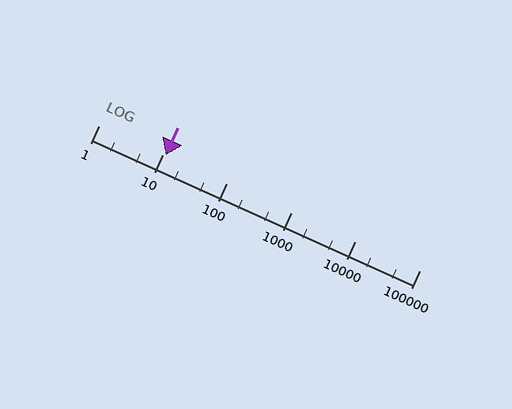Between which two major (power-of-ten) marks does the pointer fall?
The pointer is between 10 and 100.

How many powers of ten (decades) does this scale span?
The scale spans 5 decades, from 1 to 100000.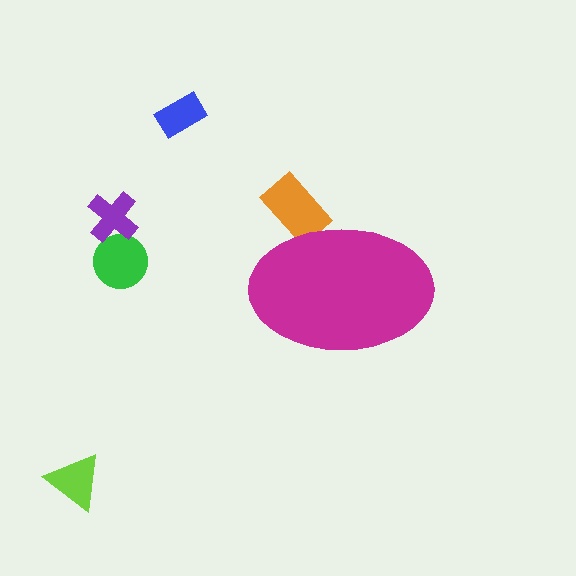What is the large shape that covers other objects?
A magenta ellipse.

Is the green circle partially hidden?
No, the green circle is fully visible.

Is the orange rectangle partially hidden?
Yes, the orange rectangle is partially hidden behind the magenta ellipse.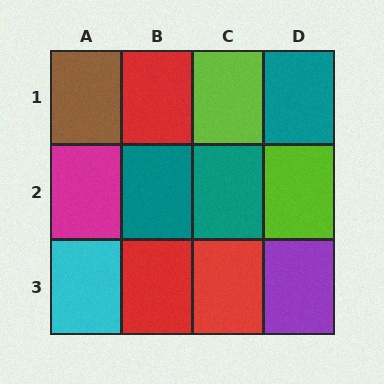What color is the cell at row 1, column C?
Lime.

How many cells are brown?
1 cell is brown.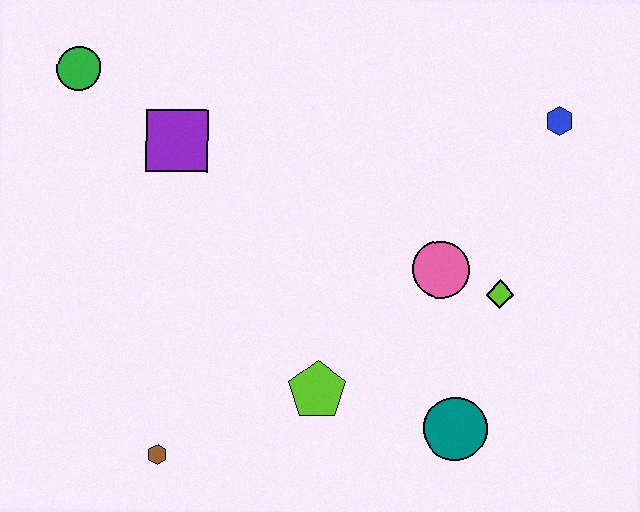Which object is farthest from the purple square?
The teal circle is farthest from the purple square.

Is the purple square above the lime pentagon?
Yes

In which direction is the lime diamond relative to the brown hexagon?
The lime diamond is to the right of the brown hexagon.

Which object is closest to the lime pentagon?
The teal circle is closest to the lime pentagon.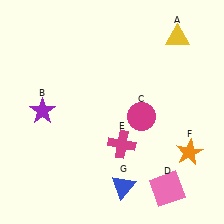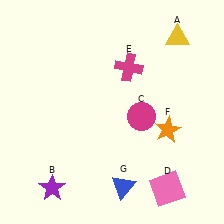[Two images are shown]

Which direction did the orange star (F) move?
The orange star (F) moved up.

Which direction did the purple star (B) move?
The purple star (B) moved down.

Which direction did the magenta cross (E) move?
The magenta cross (E) moved up.